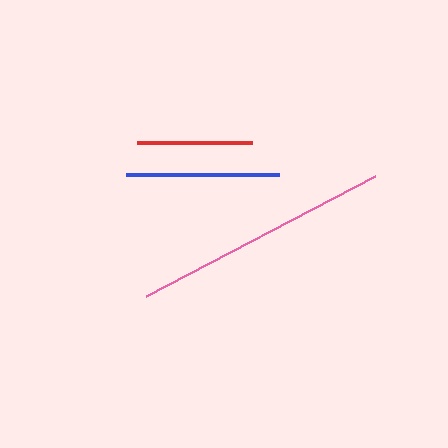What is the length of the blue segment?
The blue segment is approximately 153 pixels long.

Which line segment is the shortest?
The red line is the shortest at approximately 114 pixels.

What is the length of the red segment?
The red segment is approximately 114 pixels long.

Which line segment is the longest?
The pink line is the longest at approximately 258 pixels.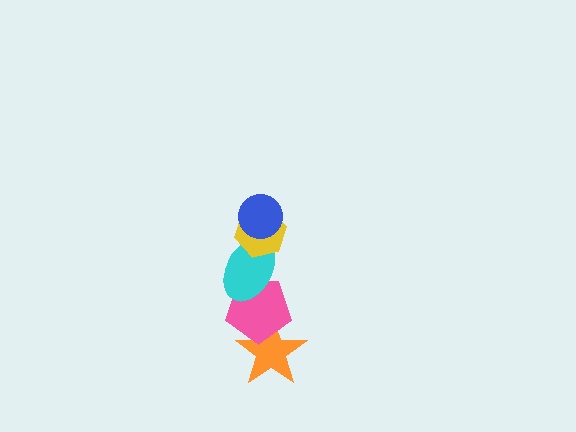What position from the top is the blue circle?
The blue circle is 1st from the top.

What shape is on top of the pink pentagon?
The cyan ellipse is on top of the pink pentagon.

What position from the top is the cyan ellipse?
The cyan ellipse is 3rd from the top.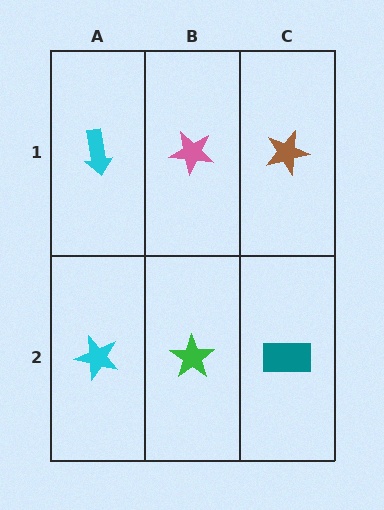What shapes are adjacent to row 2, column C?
A brown star (row 1, column C), a green star (row 2, column B).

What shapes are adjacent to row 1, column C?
A teal rectangle (row 2, column C), a pink star (row 1, column B).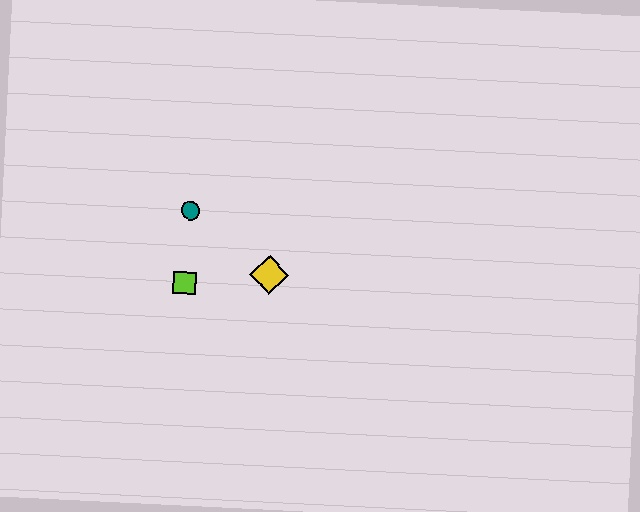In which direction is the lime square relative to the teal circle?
The lime square is below the teal circle.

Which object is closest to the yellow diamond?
The lime square is closest to the yellow diamond.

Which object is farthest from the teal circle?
The yellow diamond is farthest from the teal circle.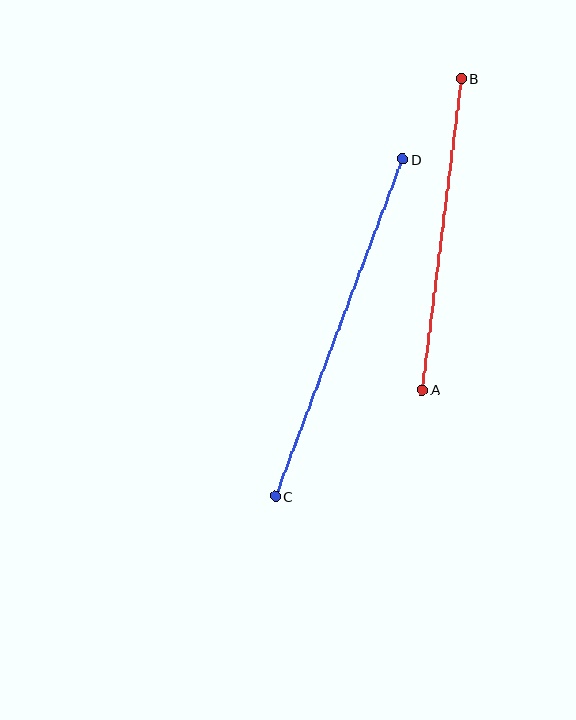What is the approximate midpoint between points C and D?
The midpoint is at approximately (339, 328) pixels.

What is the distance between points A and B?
The distance is approximately 314 pixels.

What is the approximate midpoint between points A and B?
The midpoint is at approximately (442, 234) pixels.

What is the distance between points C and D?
The distance is approximately 360 pixels.